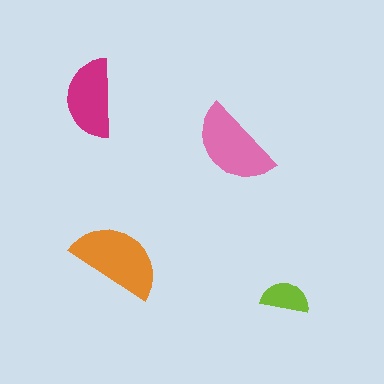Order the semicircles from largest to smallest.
the orange one, the pink one, the magenta one, the lime one.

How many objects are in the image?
There are 4 objects in the image.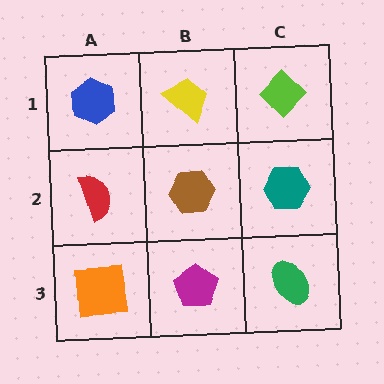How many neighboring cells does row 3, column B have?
3.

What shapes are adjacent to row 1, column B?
A brown hexagon (row 2, column B), a blue hexagon (row 1, column A), a lime diamond (row 1, column C).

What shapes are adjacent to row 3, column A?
A red semicircle (row 2, column A), a magenta pentagon (row 3, column B).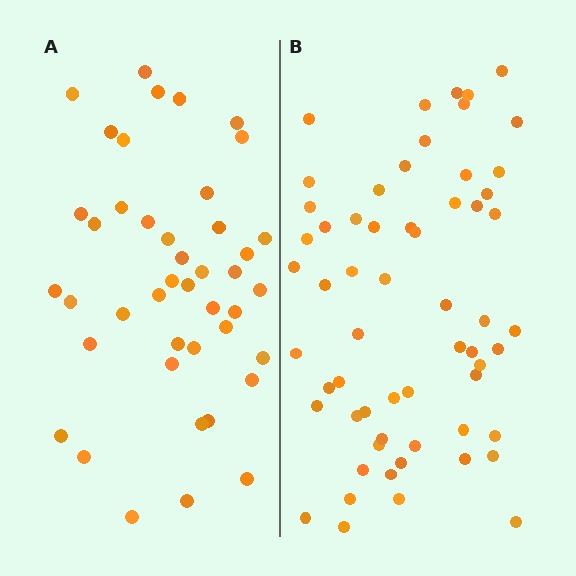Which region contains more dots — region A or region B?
Region B (the right region) has more dots.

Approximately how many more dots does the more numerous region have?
Region B has approximately 15 more dots than region A.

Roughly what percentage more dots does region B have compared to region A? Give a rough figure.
About 40% more.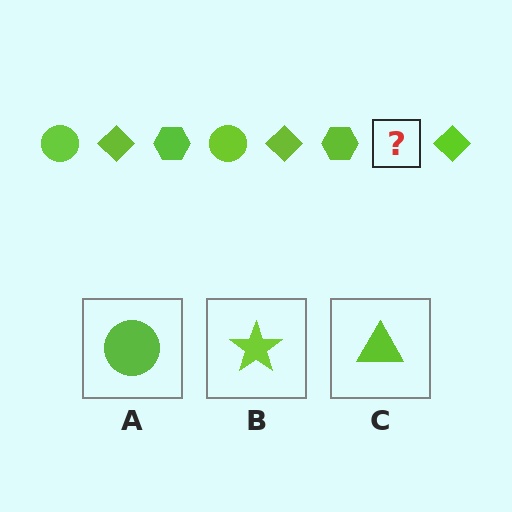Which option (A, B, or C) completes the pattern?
A.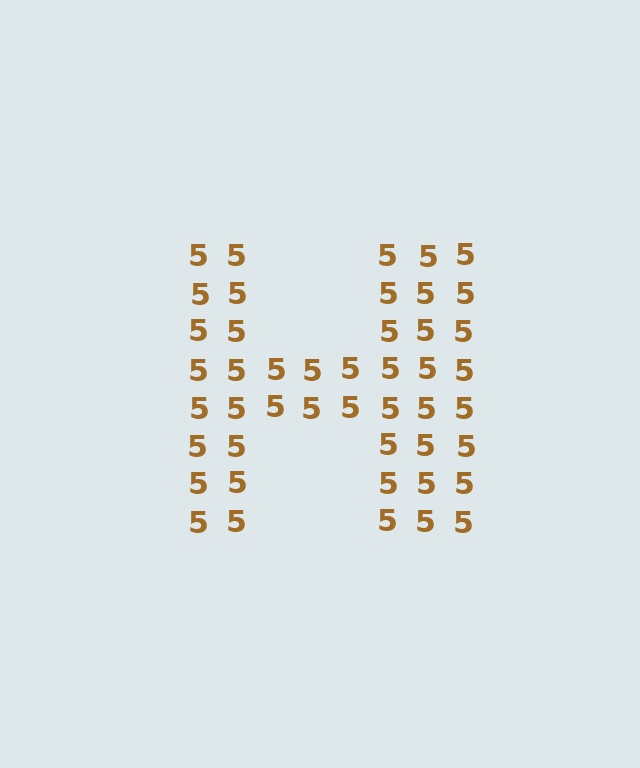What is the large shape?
The large shape is the letter H.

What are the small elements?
The small elements are digit 5's.